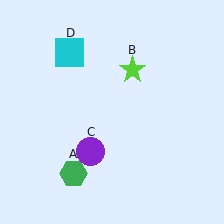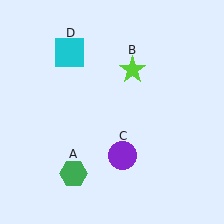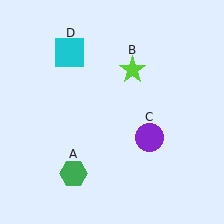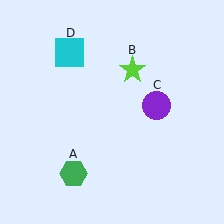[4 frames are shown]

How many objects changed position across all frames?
1 object changed position: purple circle (object C).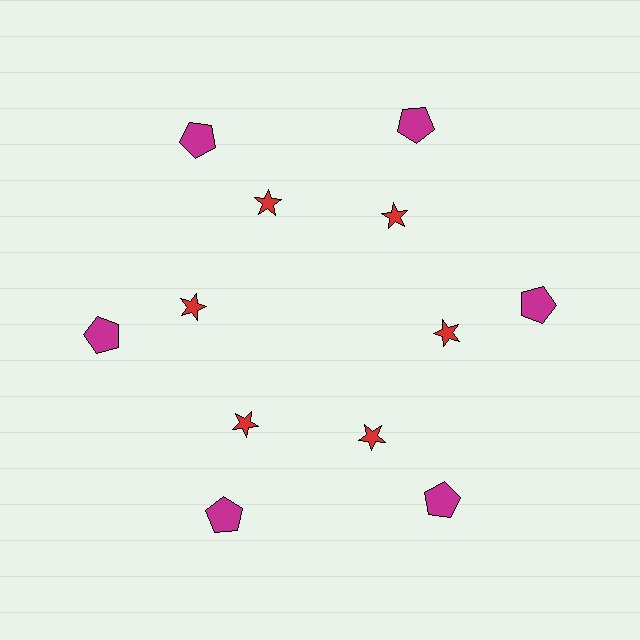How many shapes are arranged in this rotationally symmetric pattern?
There are 12 shapes, arranged in 6 groups of 2.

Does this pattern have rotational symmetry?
Yes, this pattern has 6-fold rotational symmetry. It looks the same after rotating 60 degrees around the center.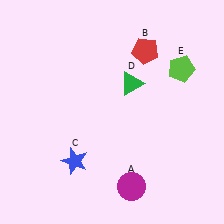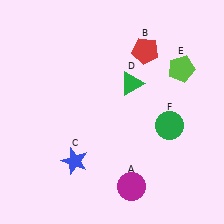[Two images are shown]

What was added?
A green circle (F) was added in Image 2.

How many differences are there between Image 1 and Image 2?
There is 1 difference between the two images.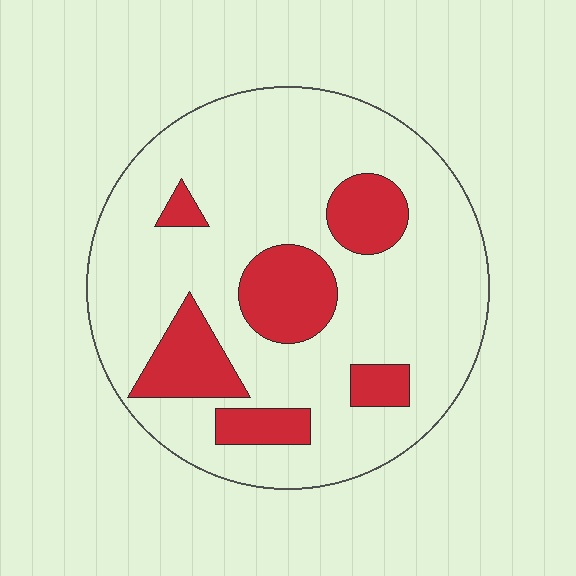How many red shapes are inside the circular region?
6.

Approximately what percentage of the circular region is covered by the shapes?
Approximately 20%.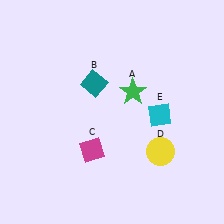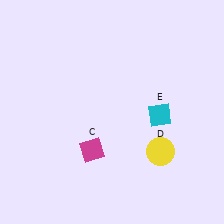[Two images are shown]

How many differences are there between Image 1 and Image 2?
There are 2 differences between the two images.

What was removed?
The green star (A), the teal diamond (B) were removed in Image 2.